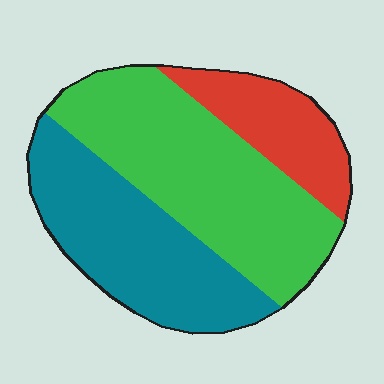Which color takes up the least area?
Red, at roughly 20%.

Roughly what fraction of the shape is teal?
Teal covers roughly 35% of the shape.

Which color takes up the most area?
Green, at roughly 45%.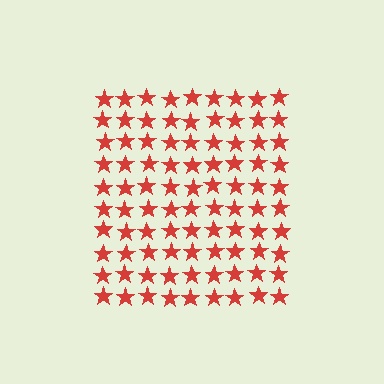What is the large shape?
The large shape is a square.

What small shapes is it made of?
It is made of small stars.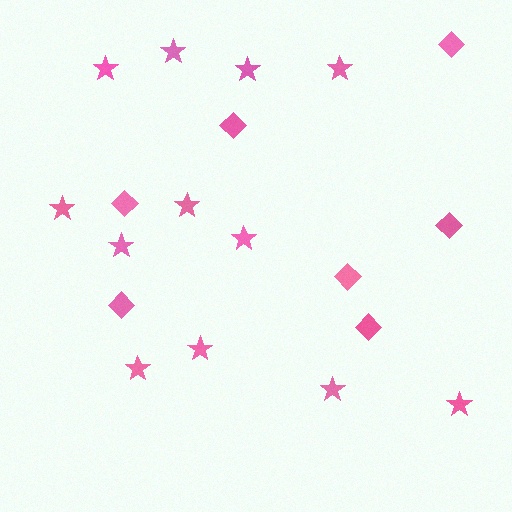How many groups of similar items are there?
There are 2 groups: one group of stars (12) and one group of diamonds (7).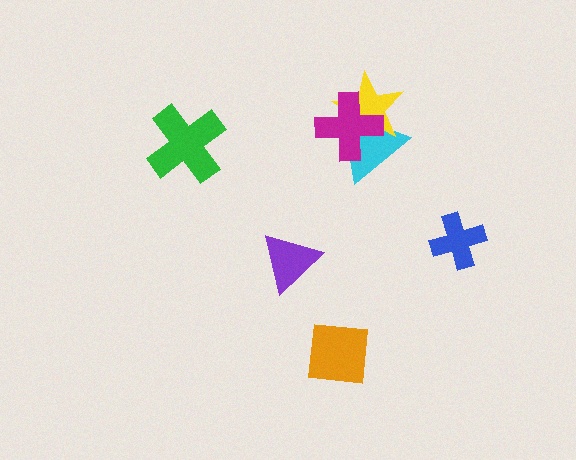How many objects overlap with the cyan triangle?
2 objects overlap with the cyan triangle.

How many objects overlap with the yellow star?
2 objects overlap with the yellow star.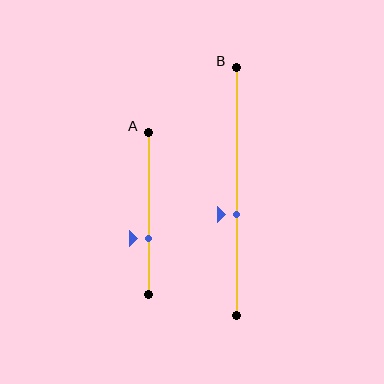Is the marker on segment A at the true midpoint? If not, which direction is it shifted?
No, the marker on segment A is shifted downward by about 16% of the segment length.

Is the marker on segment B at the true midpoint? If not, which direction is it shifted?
No, the marker on segment B is shifted downward by about 10% of the segment length.